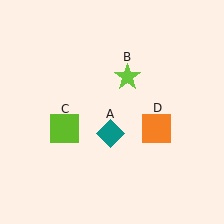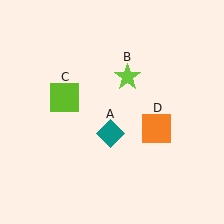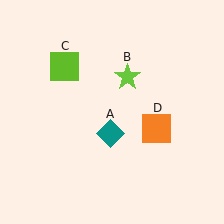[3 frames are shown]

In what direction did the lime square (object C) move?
The lime square (object C) moved up.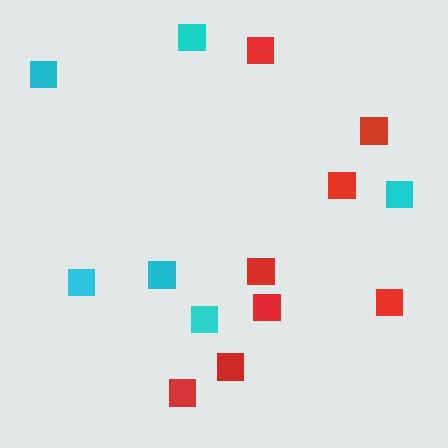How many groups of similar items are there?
There are 2 groups: one group of red squares (8) and one group of cyan squares (6).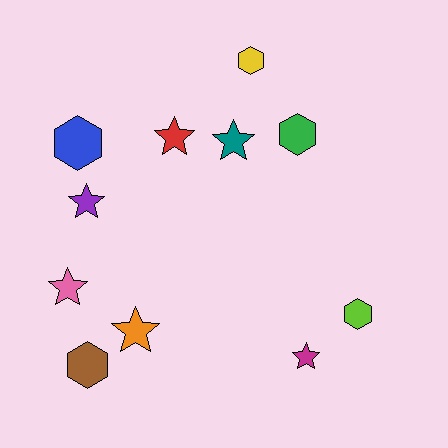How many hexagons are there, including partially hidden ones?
There are 5 hexagons.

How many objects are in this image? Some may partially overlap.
There are 11 objects.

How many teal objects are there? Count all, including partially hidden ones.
There is 1 teal object.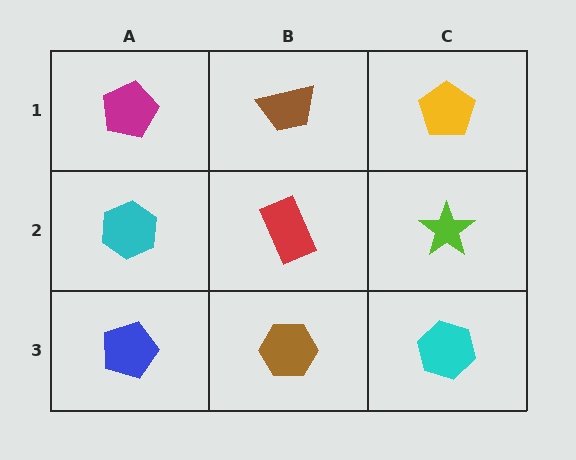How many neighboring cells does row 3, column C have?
2.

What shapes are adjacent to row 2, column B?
A brown trapezoid (row 1, column B), a brown hexagon (row 3, column B), a cyan hexagon (row 2, column A), a lime star (row 2, column C).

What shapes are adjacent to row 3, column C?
A lime star (row 2, column C), a brown hexagon (row 3, column B).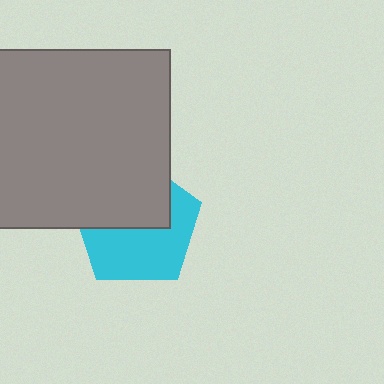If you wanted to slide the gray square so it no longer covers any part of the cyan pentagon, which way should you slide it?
Slide it up — that is the most direct way to separate the two shapes.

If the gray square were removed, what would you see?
You would see the complete cyan pentagon.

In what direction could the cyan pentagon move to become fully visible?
The cyan pentagon could move down. That would shift it out from behind the gray square entirely.